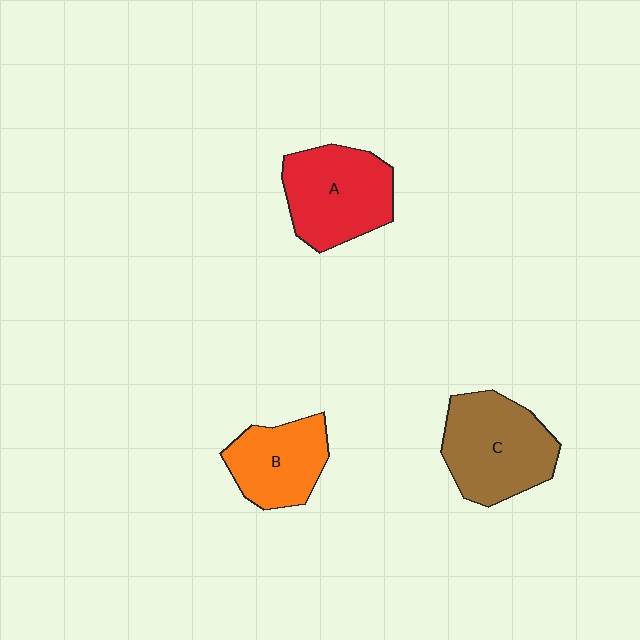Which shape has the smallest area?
Shape B (orange).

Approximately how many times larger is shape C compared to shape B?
Approximately 1.4 times.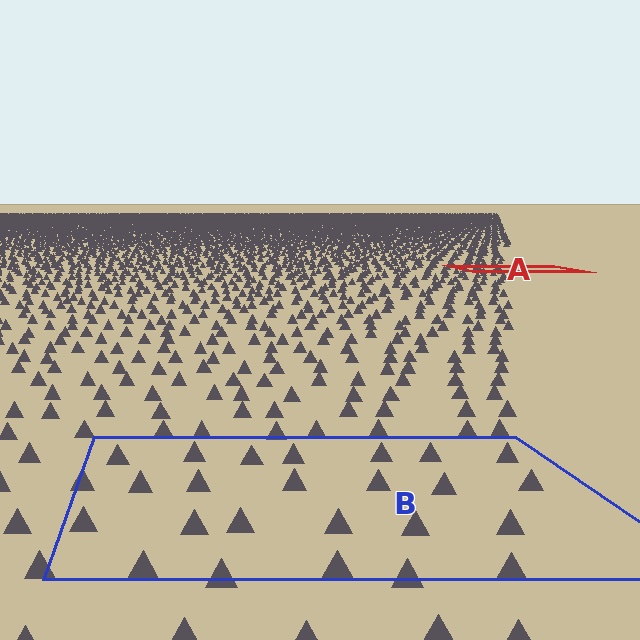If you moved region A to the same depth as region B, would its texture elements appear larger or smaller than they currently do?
They would appear larger. At a closer depth, the same texture elements are projected at a bigger on-screen size.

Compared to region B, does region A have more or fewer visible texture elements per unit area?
Region A has more texture elements per unit area — they are packed more densely because it is farther away.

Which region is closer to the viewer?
Region B is closer. The texture elements there are larger and more spread out.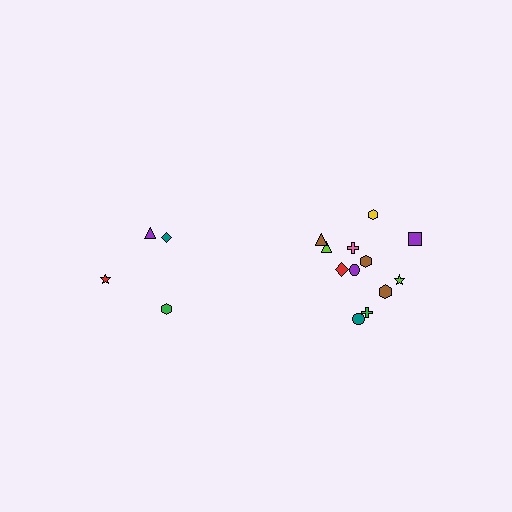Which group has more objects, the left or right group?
The right group.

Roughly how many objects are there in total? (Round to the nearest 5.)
Roughly 15 objects in total.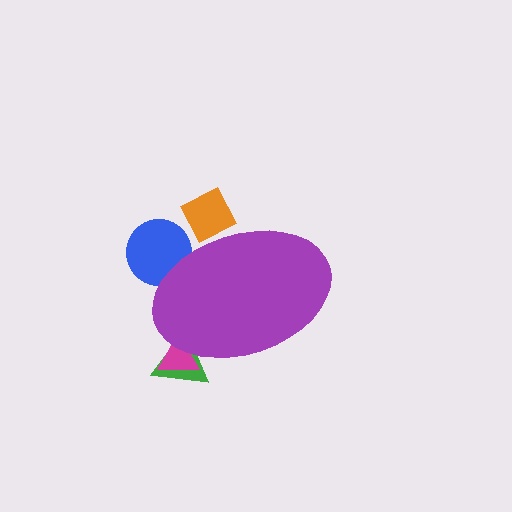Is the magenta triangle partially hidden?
Yes, the magenta triangle is partially hidden behind the purple ellipse.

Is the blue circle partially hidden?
Yes, the blue circle is partially hidden behind the purple ellipse.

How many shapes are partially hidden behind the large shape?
4 shapes are partially hidden.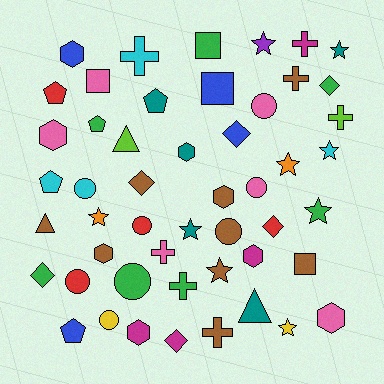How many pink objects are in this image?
There are 6 pink objects.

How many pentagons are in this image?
There are 5 pentagons.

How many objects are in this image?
There are 50 objects.